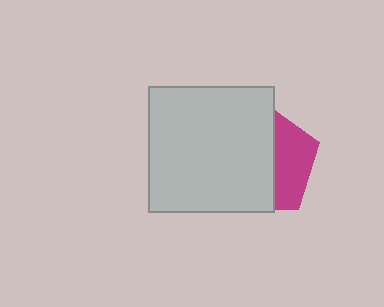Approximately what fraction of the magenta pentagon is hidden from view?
Roughly 65% of the magenta pentagon is hidden behind the light gray square.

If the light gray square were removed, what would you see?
You would see the complete magenta pentagon.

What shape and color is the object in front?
The object in front is a light gray square.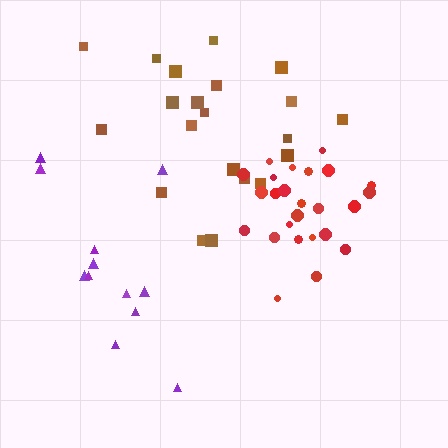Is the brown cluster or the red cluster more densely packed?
Red.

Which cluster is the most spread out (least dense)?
Purple.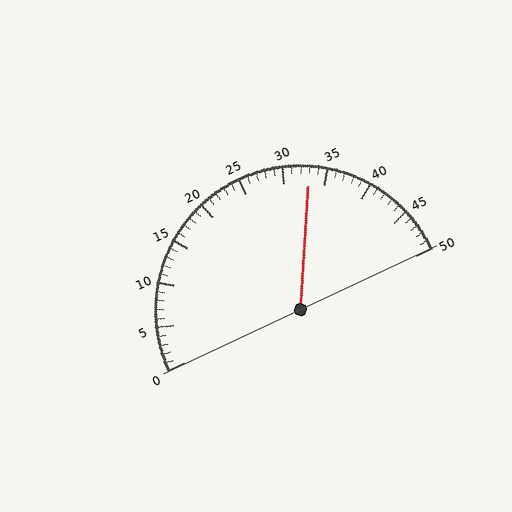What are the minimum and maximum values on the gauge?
The gauge ranges from 0 to 50.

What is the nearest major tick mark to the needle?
The nearest major tick mark is 35.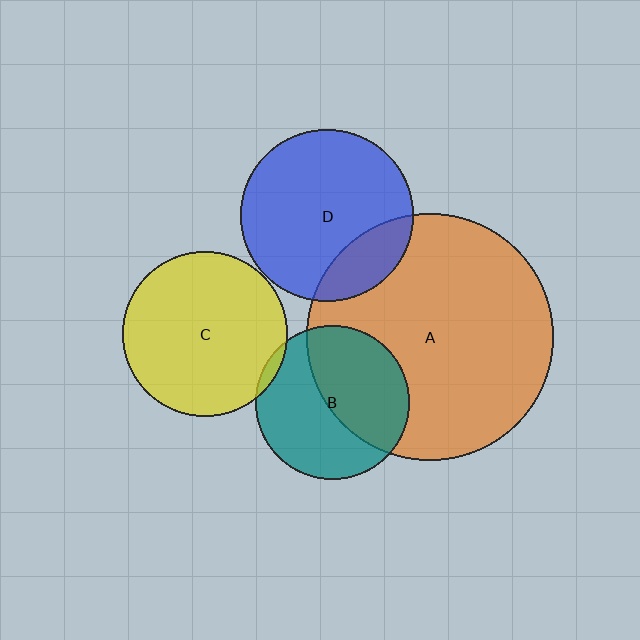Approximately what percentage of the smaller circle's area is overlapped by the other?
Approximately 5%.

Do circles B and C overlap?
Yes.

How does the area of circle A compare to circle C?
Approximately 2.2 times.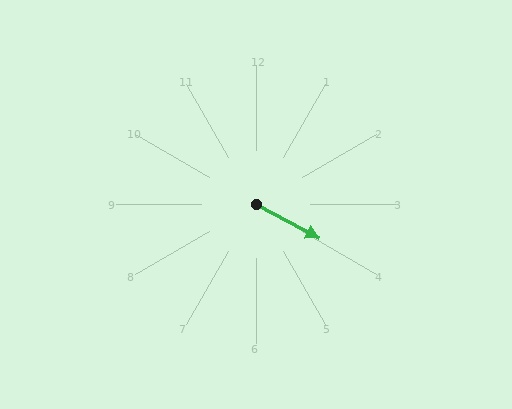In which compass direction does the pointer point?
Southeast.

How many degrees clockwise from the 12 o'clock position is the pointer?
Approximately 118 degrees.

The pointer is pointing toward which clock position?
Roughly 4 o'clock.